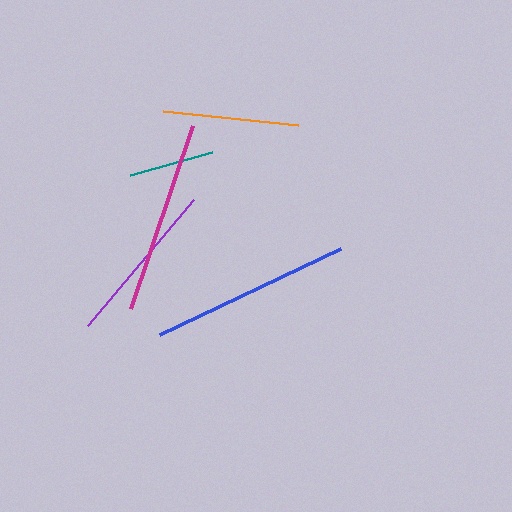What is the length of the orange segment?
The orange segment is approximately 136 pixels long.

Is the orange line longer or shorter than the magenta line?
The magenta line is longer than the orange line.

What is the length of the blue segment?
The blue segment is approximately 200 pixels long.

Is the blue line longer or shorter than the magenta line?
The blue line is longer than the magenta line.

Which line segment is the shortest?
The teal line is the shortest at approximately 85 pixels.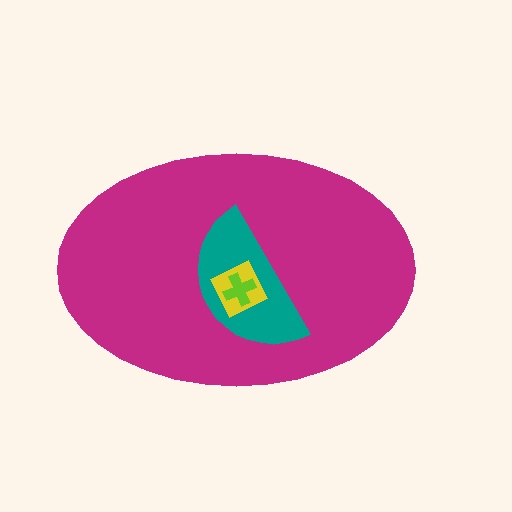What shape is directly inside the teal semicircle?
The yellow diamond.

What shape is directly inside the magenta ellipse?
The teal semicircle.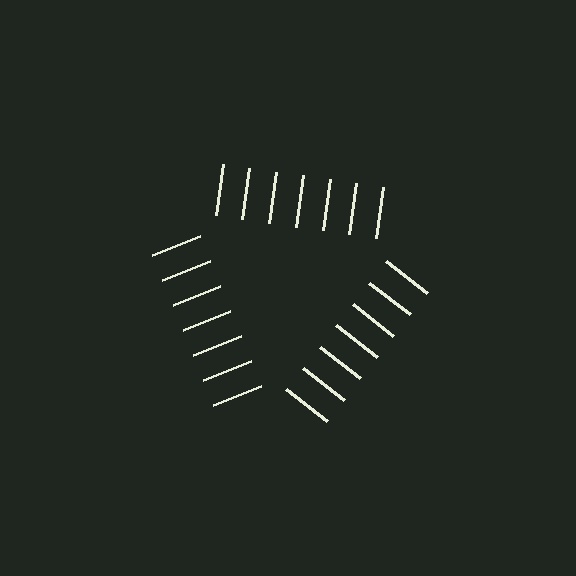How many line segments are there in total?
21 — 7 along each of the 3 edges.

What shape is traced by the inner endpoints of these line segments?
An illusory triangle — the line segments terminate on its edges but no continuous stroke is drawn.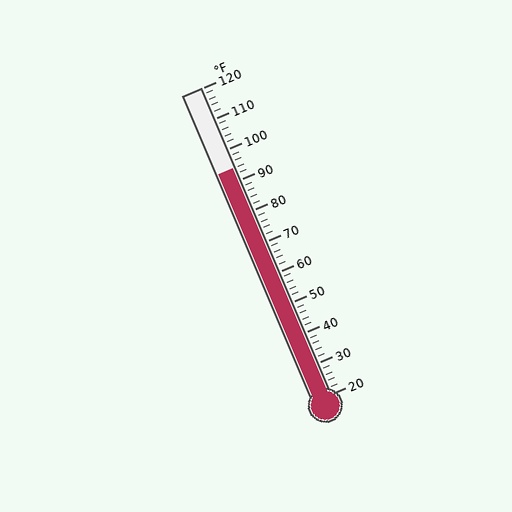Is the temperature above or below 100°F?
The temperature is below 100°F.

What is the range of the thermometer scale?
The thermometer scale ranges from 20°F to 120°F.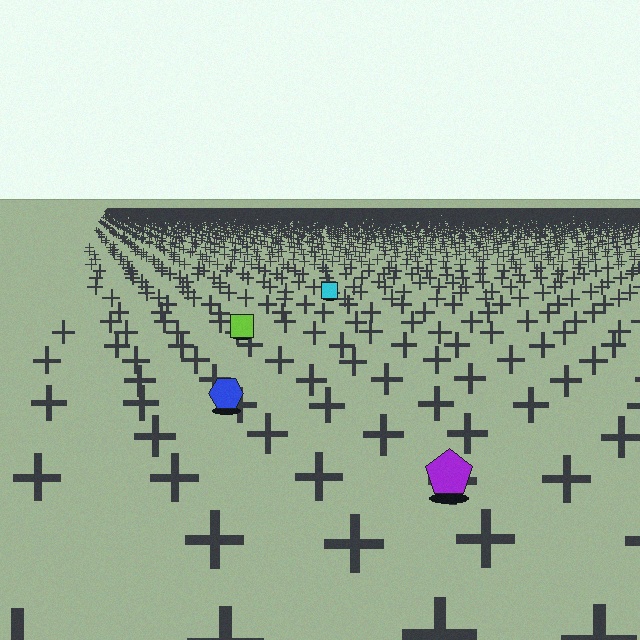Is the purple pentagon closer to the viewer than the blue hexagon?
Yes. The purple pentagon is closer — you can tell from the texture gradient: the ground texture is coarser near it.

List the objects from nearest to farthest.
From nearest to farthest: the purple pentagon, the blue hexagon, the lime square, the cyan square.